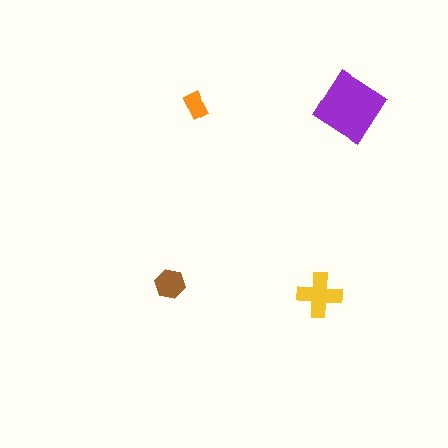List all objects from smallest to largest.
The orange rectangle, the brown hexagon, the yellow cross, the purple diamond.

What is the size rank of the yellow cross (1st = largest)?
2nd.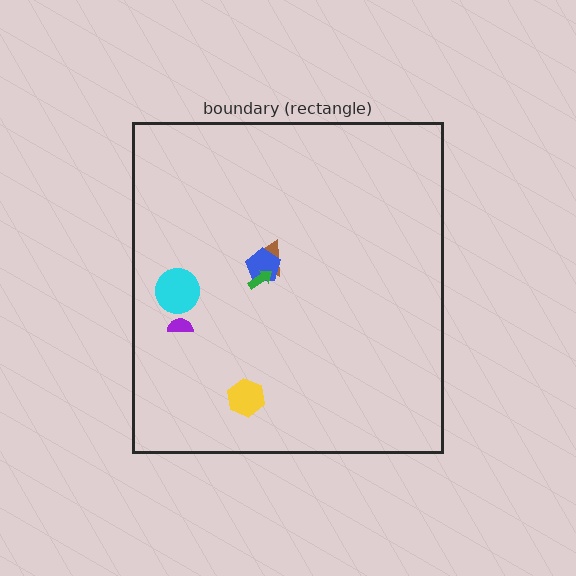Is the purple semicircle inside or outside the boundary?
Inside.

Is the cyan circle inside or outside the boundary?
Inside.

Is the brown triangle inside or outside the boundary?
Inside.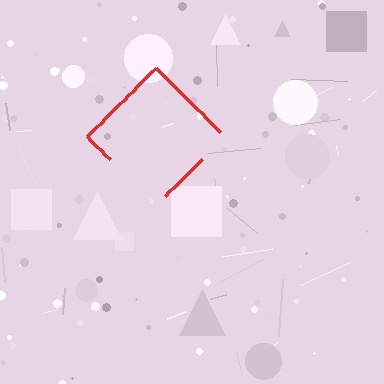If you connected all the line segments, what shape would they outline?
They would outline a diamond.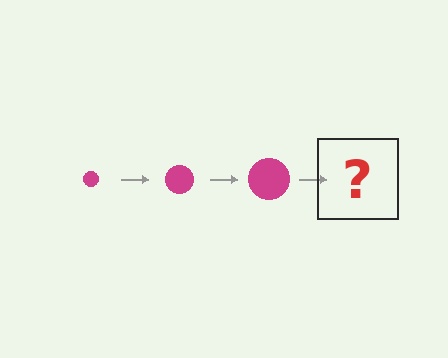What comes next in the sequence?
The next element should be a magenta circle, larger than the previous one.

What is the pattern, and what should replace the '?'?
The pattern is that the circle gets progressively larger each step. The '?' should be a magenta circle, larger than the previous one.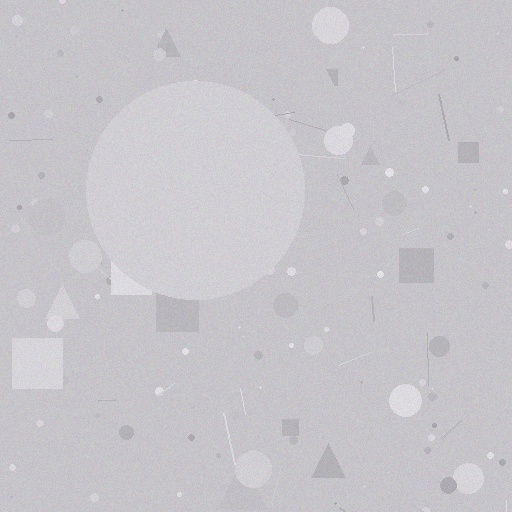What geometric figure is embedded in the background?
A circle is embedded in the background.